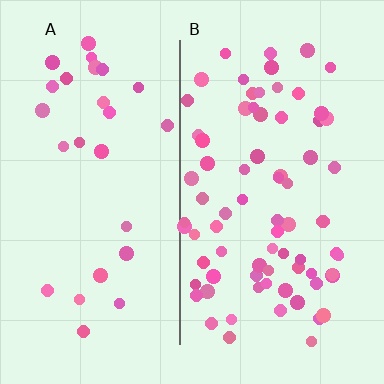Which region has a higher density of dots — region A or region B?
B (the right).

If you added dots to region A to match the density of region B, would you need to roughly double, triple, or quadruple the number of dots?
Approximately triple.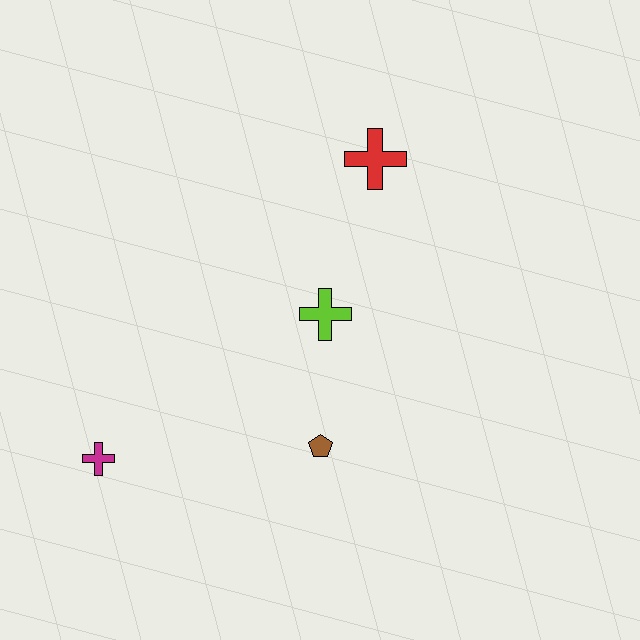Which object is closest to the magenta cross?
The brown pentagon is closest to the magenta cross.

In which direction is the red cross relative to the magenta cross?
The red cross is above the magenta cross.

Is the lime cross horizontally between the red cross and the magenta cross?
Yes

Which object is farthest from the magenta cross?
The red cross is farthest from the magenta cross.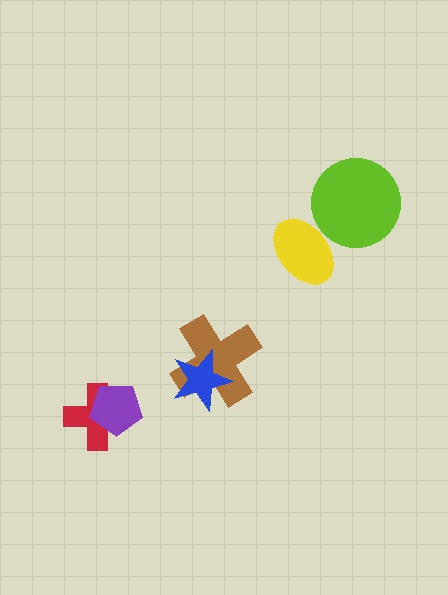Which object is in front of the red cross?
The purple pentagon is in front of the red cross.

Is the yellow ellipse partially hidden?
No, no other shape covers it.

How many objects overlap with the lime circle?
1 object overlaps with the lime circle.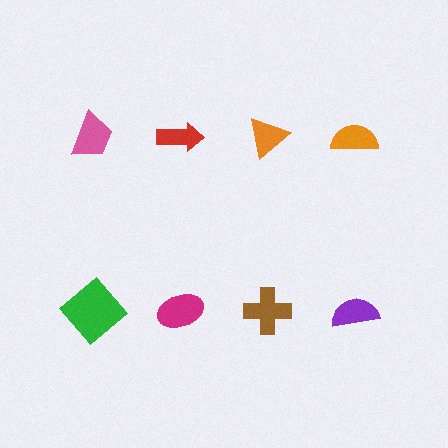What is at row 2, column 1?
A green diamond.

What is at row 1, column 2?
A red arrow.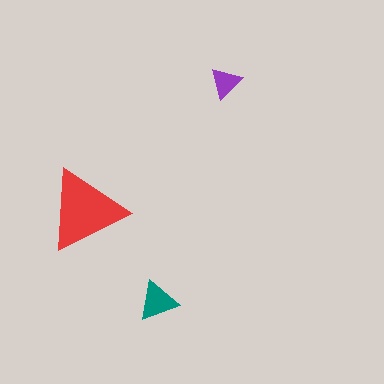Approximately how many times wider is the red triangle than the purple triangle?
About 2.5 times wider.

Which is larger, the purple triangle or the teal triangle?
The teal one.